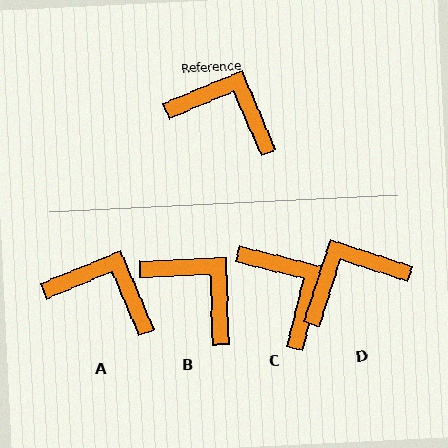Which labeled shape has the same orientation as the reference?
A.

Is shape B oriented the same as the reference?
No, it is off by about 21 degrees.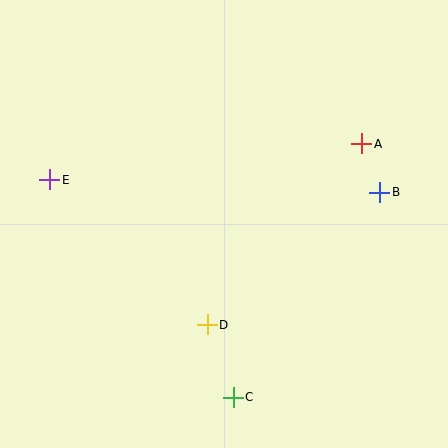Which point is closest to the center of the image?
Point D at (207, 325) is closest to the center.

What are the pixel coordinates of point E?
Point E is at (50, 180).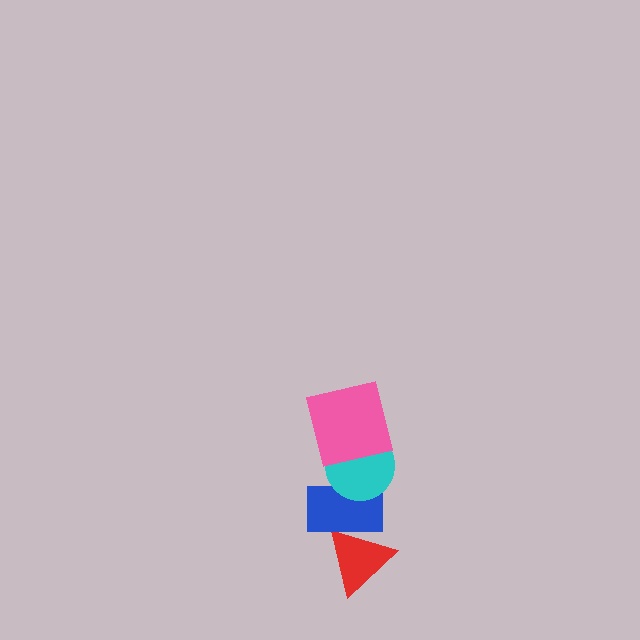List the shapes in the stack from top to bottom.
From top to bottom: the pink square, the cyan circle, the blue rectangle, the red triangle.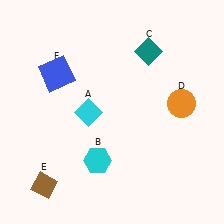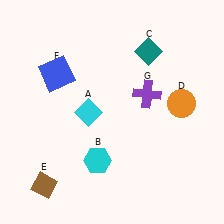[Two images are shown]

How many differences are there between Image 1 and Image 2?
There is 1 difference between the two images.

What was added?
A purple cross (G) was added in Image 2.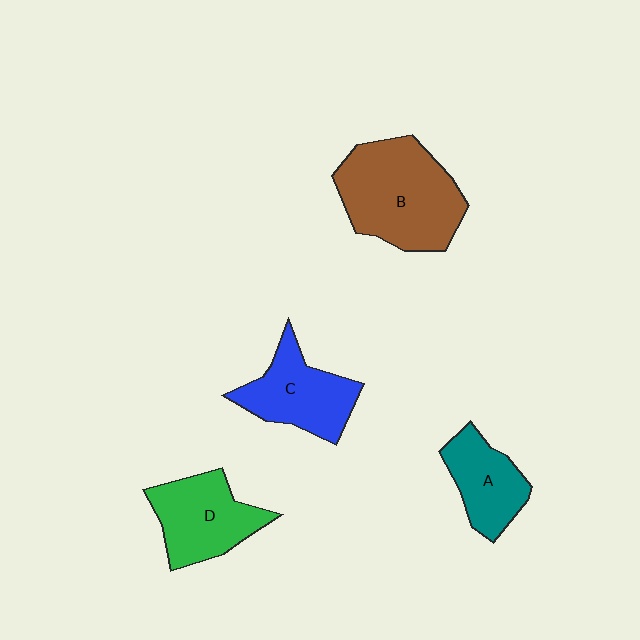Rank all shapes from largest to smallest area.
From largest to smallest: B (brown), D (green), C (blue), A (teal).